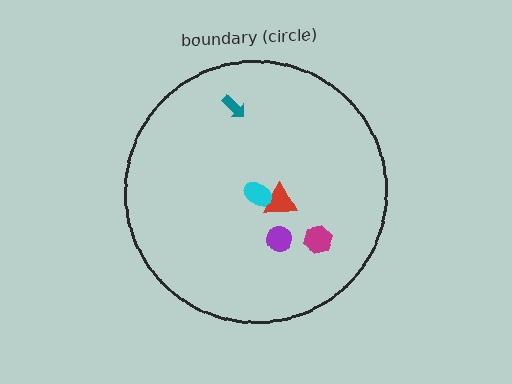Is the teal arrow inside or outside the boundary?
Inside.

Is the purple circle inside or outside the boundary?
Inside.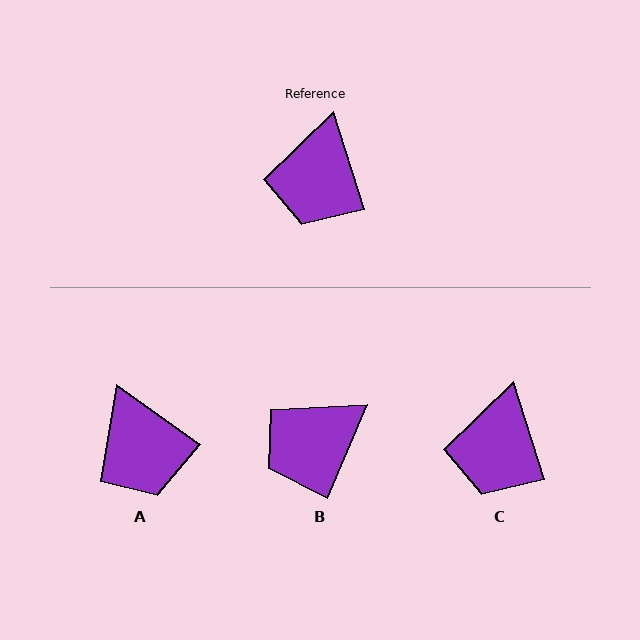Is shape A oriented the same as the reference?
No, it is off by about 36 degrees.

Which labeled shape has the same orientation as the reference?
C.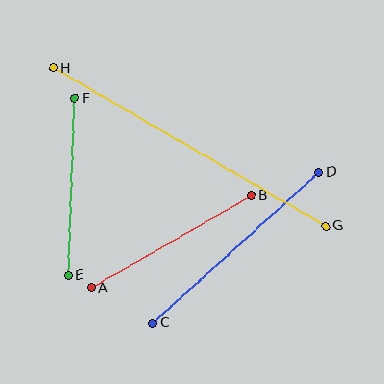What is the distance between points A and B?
The distance is approximately 185 pixels.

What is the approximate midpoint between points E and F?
The midpoint is at approximately (72, 187) pixels.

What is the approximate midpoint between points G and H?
The midpoint is at approximately (190, 147) pixels.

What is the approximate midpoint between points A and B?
The midpoint is at approximately (171, 242) pixels.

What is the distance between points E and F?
The distance is approximately 177 pixels.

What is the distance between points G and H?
The distance is approximately 315 pixels.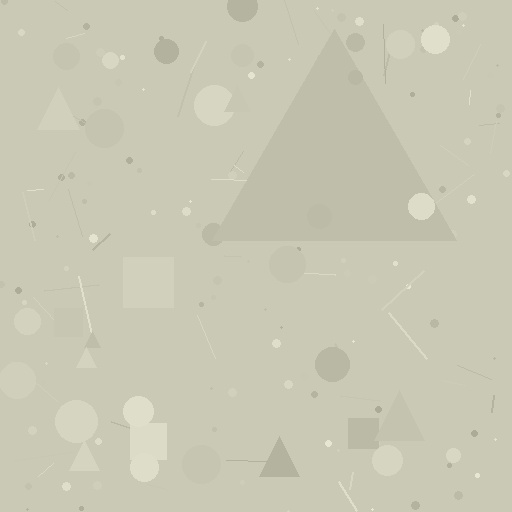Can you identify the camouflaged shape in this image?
The camouflaged shape is a triangle.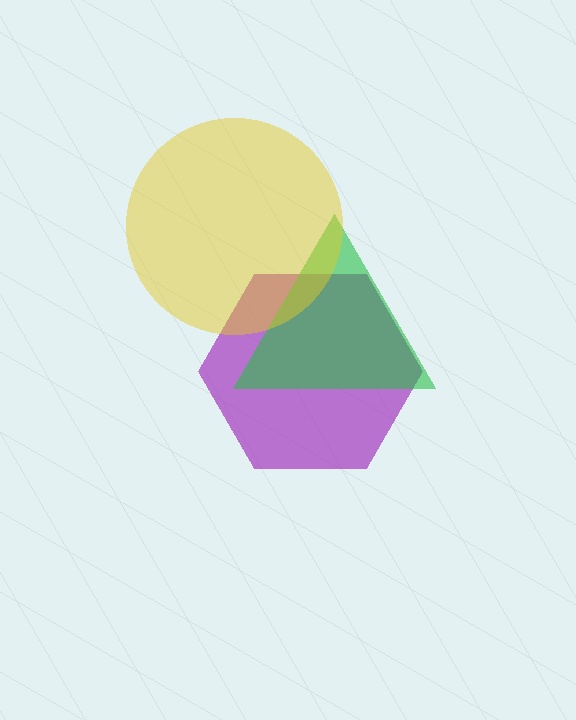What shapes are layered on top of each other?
The layered shapes are: a purple hexagon, a green triangle, a yellow circle.